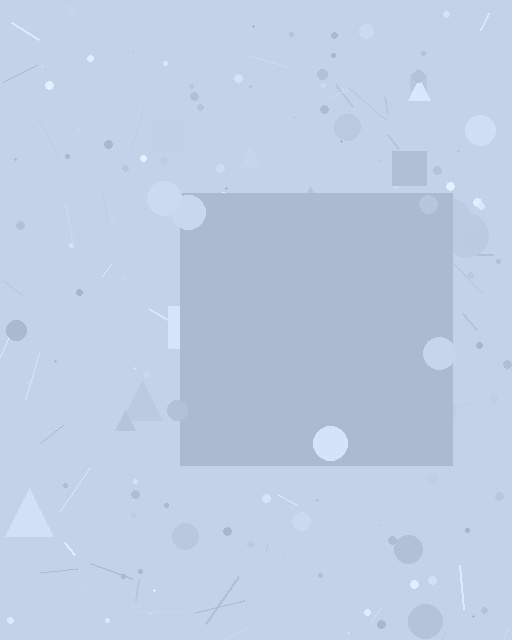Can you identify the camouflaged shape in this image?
The camouflaged shape is a square.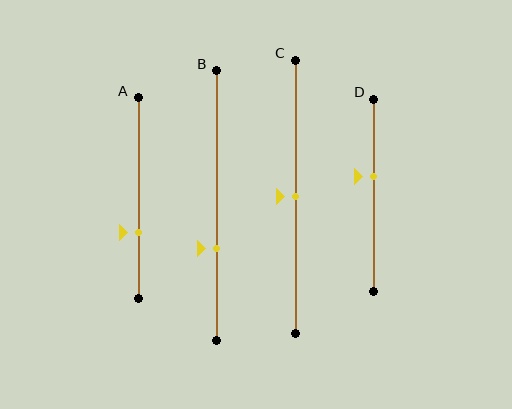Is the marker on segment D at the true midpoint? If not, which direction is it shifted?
No, the marker on segment D is shifted upward by about 10% of the segment length.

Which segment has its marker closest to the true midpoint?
Segment C has its marker closest to the true midpoint.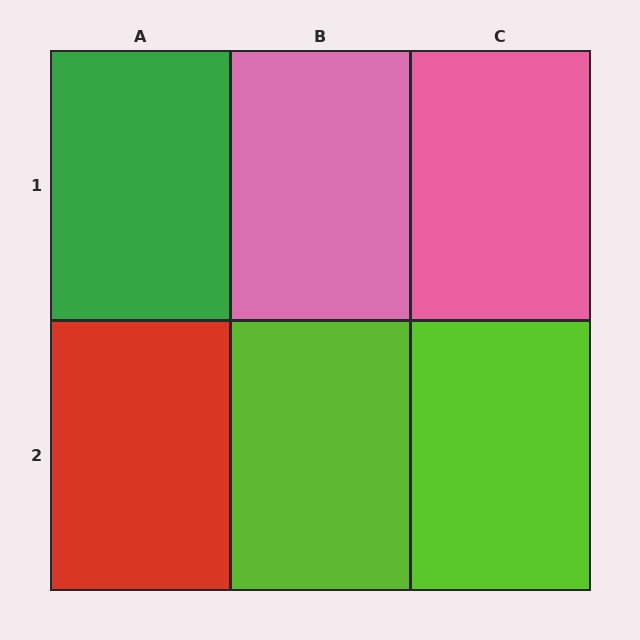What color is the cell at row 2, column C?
Lime.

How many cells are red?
1 cell is red.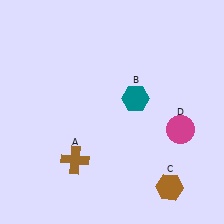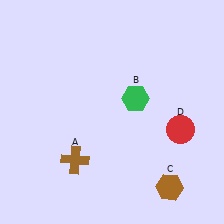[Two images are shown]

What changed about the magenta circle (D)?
In Image 1, D is magenta. In Image 2, it changed to red.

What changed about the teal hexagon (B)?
In Image 1, B is teal. In Image 2, it changed to green.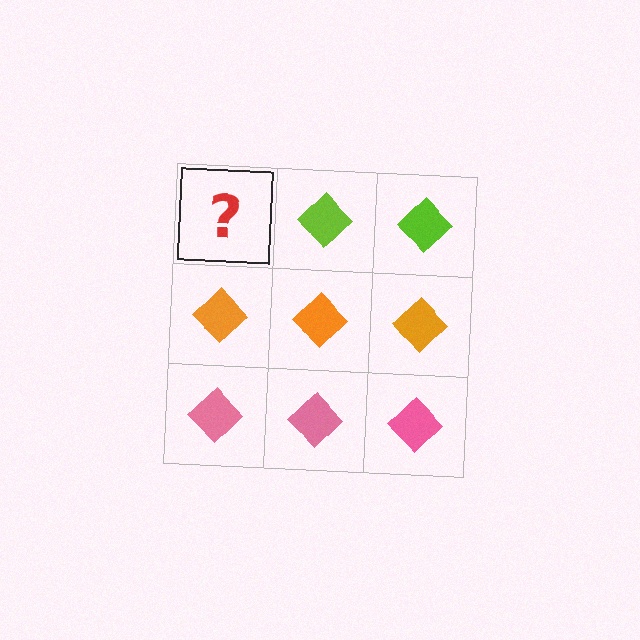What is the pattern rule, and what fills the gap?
The rule is that each row has a consistent color. The gap should be filled with a lime diamond.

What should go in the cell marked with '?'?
The missing cell should contain a lime diamond.